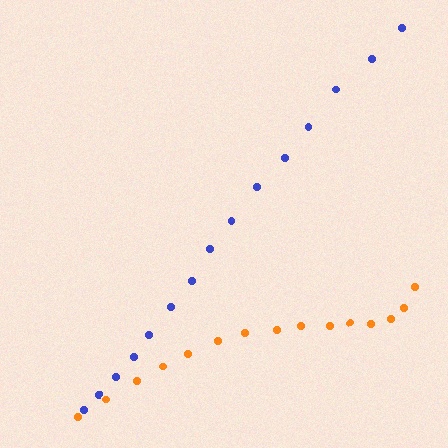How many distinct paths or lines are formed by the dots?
There are 2 distinct paths.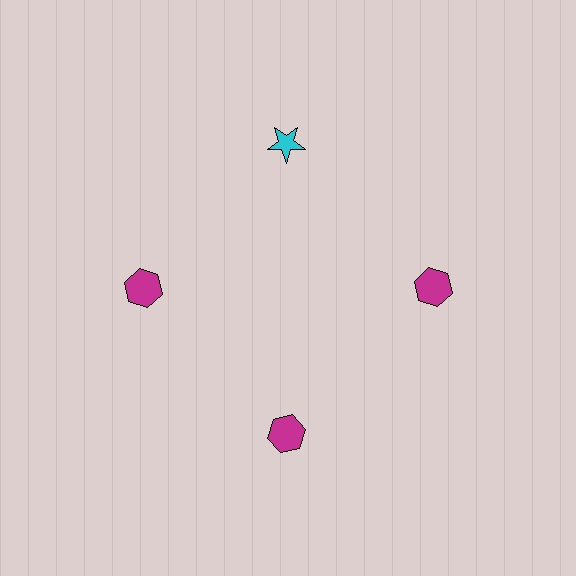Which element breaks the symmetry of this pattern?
The cyan star at roughly the 12 o'clock position breaks the symmetry. All other shapes are magenta hexagons.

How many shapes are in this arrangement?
There are 4 shapes arranged in a ring pattern.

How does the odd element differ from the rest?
It differs in both color (cyan instead of magenta) and shape (star instead of hexagon).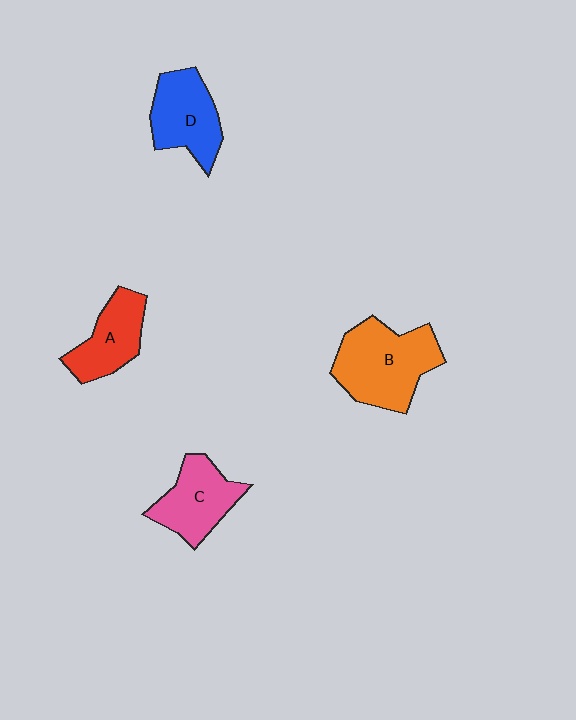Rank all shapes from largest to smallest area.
From largest to smallest: B (orange), D (blue), C (pink), A (red).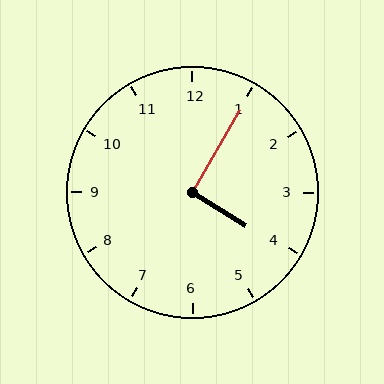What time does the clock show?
4:05.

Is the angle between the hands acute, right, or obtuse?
It is right.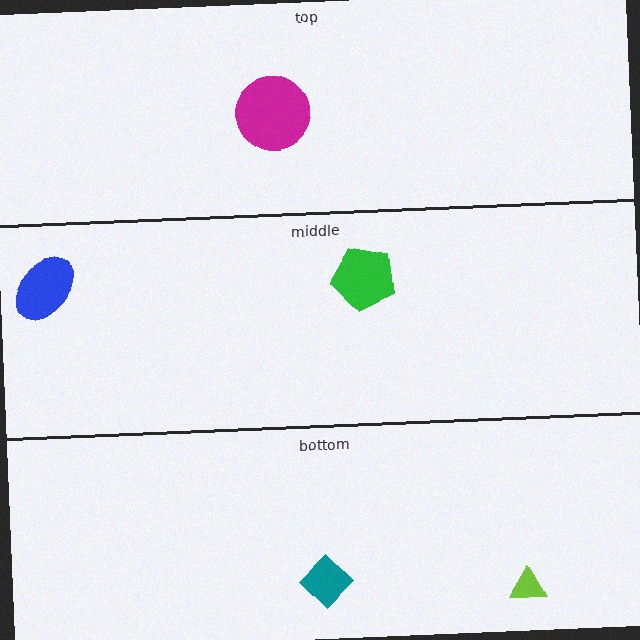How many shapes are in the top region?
1.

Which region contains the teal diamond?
The bottom region.